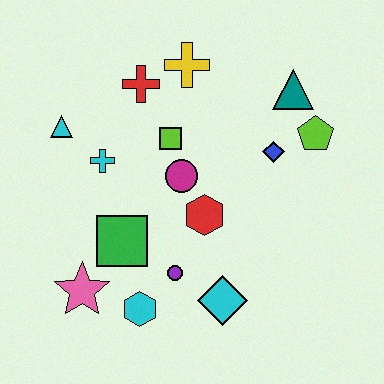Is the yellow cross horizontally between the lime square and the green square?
No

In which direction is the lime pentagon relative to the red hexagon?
The lime pentagon is to the right of the red hexagon.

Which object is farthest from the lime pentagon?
The pink star is farthest from the lime pentagon.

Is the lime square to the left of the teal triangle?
Yes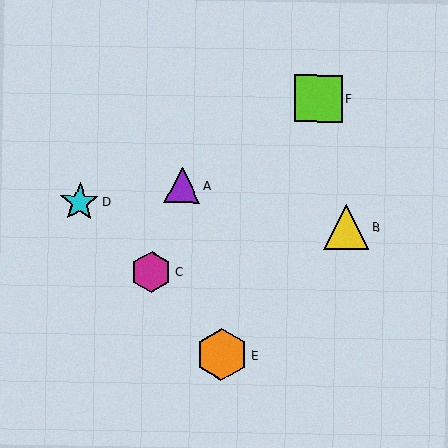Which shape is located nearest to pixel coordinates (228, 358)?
The orange hexagon (labeled E) at (222, 355) is nearest to that location.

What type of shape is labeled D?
Shape D is a cyan star.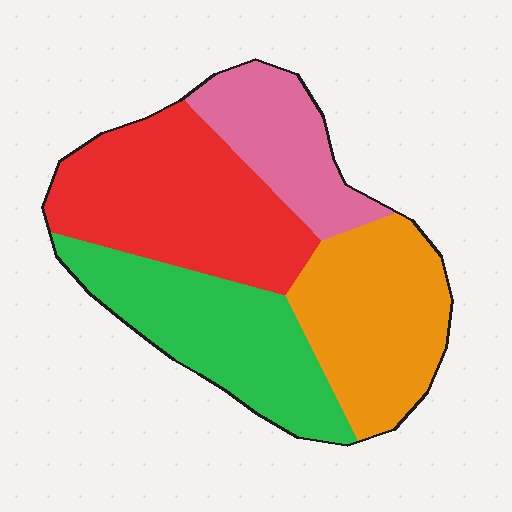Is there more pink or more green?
Green.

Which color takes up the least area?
Pink, at roughly 15%.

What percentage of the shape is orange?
Orange covers about 25% of the shape.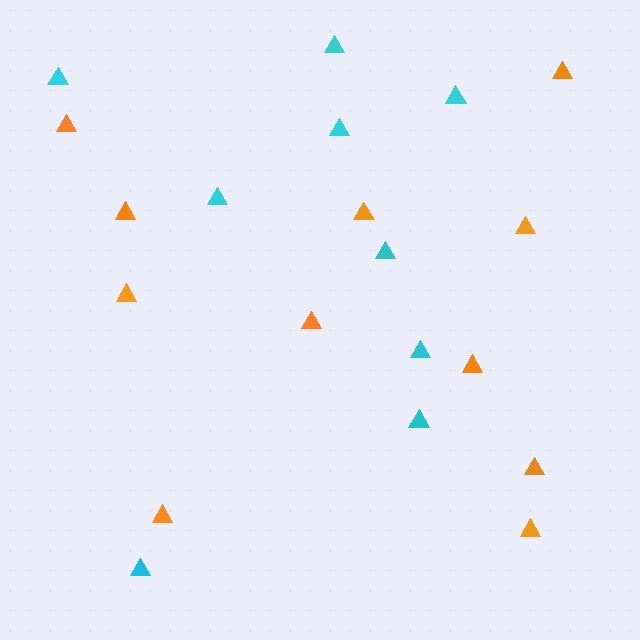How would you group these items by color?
There are 2 groups: one group of orange triangles (11) and one group of cyan triangles (9).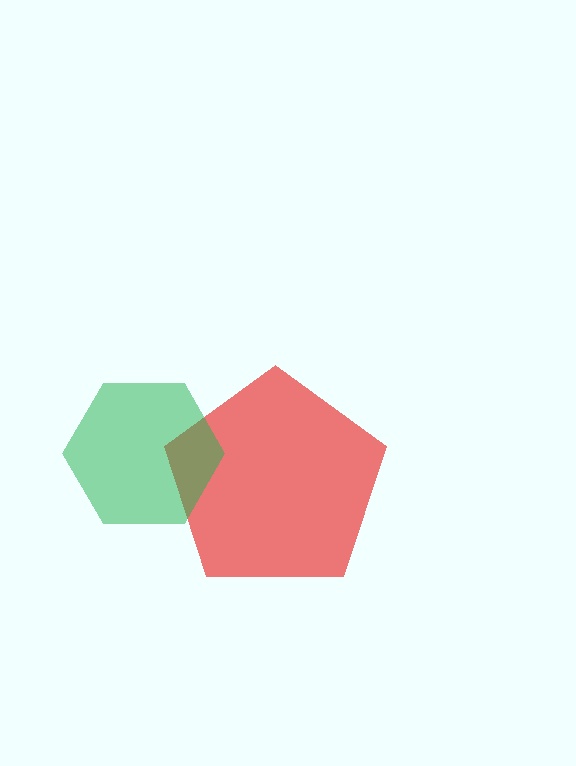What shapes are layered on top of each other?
The layered shapes are: a red pentagon, a green hexagon.